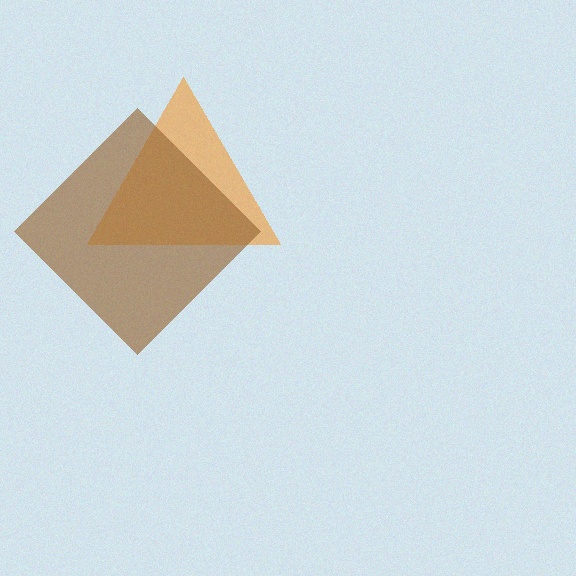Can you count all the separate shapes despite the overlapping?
Yes, there are 2 separate shapes.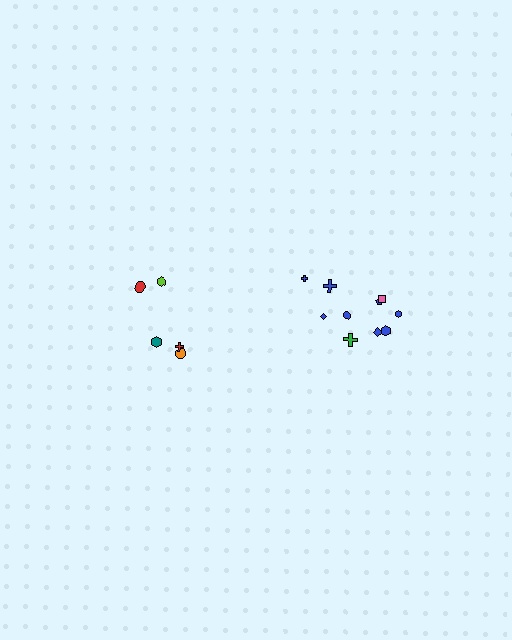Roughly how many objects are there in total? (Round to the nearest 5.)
Roughly 15 objects in total.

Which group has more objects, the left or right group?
The right group.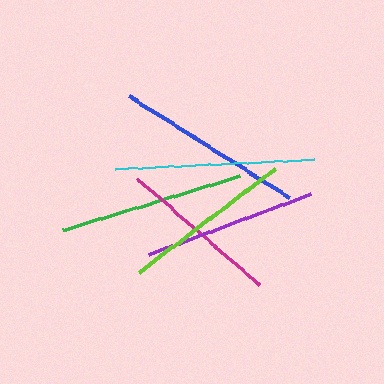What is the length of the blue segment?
The blue segment is approximately 190 pixels long.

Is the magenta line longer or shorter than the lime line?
The lime line is longer than the magenta line.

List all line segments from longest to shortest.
From longest to shortest: cyan, blue, green, purple, lime, magenta.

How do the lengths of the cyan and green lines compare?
The cyan and green lines are approximately the same length.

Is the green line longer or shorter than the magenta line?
The green line is longer than the magenta line.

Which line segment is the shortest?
The magenta line is the shortest at approximately 162 pixels.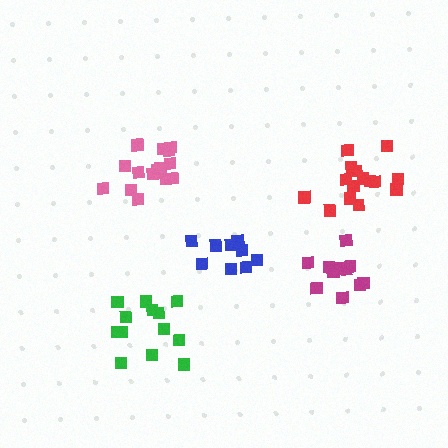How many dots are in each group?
Group 1: 16 dots, Group 2: 13 dots, Group 3: 10 dots, Group 4: 15 dots, Group 5: 12 dots (66 total).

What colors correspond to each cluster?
The clusters are colored: pink, green, blue, red, magenta.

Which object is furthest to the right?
The red cluster is rightmost.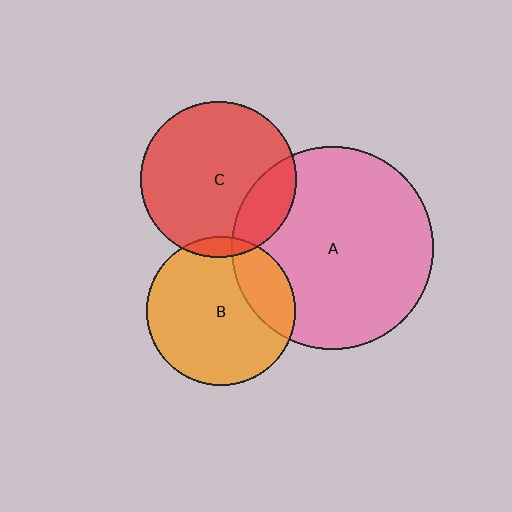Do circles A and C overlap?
Yes.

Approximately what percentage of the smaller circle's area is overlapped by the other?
Approximately 20%.